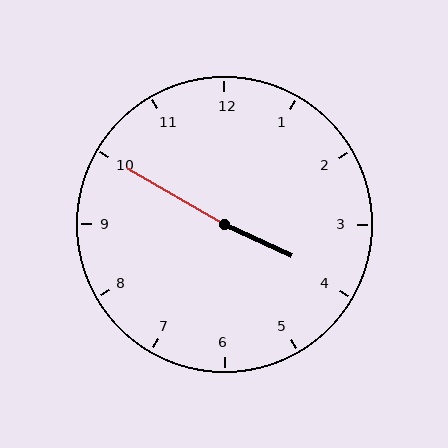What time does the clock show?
3:50.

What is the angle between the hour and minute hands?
Approximately 175 degrees.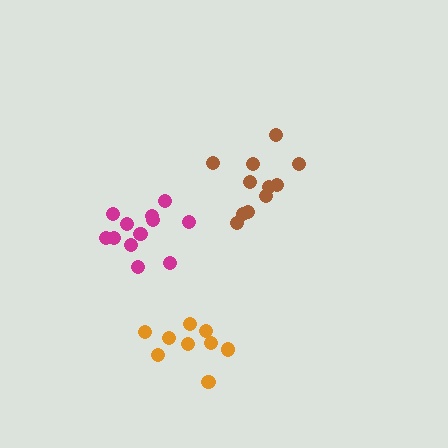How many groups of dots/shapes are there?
There are 3 groups.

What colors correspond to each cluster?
The clusters are colored: brown, orange, magenta.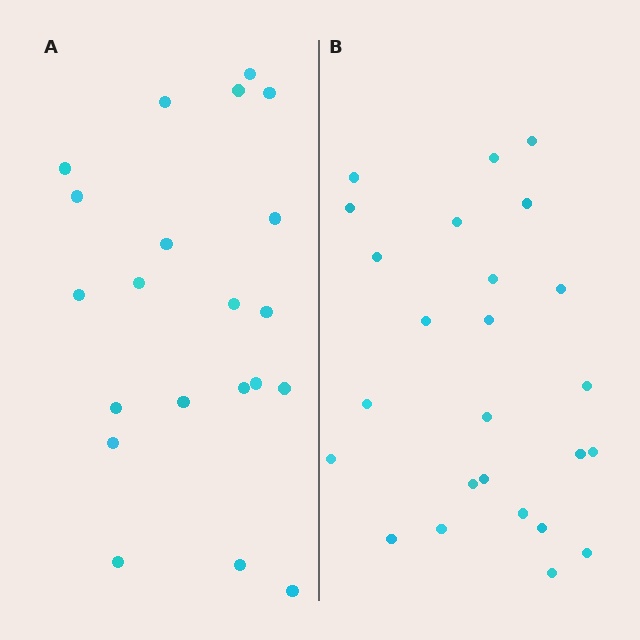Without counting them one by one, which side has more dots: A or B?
Region B (the right region) has more dots.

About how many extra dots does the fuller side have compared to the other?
Region B has about 4 more dots than region A.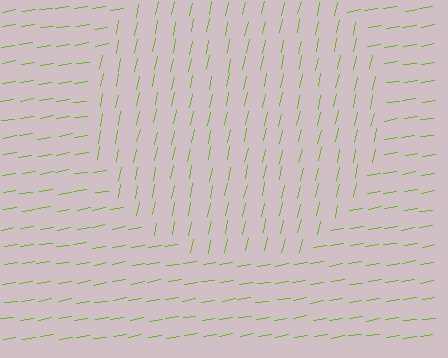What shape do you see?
I see a circle.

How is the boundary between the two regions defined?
The boundary is defined purely by a change in line orientation (approximately 69 degrees difference). All lines are the same color and thickness.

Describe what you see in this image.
The image is filled with small lime line segments. A circle region in the image has lines oriented differently from the surrounding lines, creating a visible texture boundary.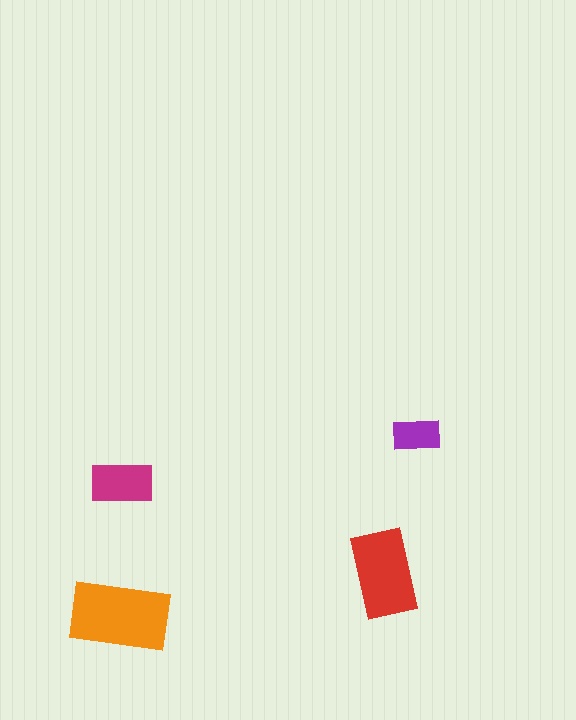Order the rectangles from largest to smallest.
the orange one, the red one, the magenta one, the purple one.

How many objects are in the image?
There are 4 objects in the image.